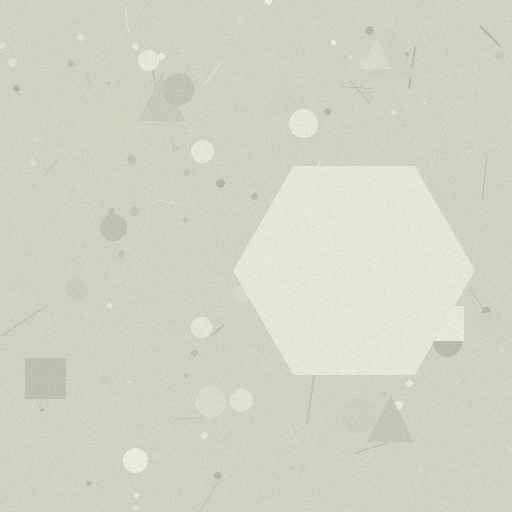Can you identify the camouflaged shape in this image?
The camouflaged shape is a hexagon.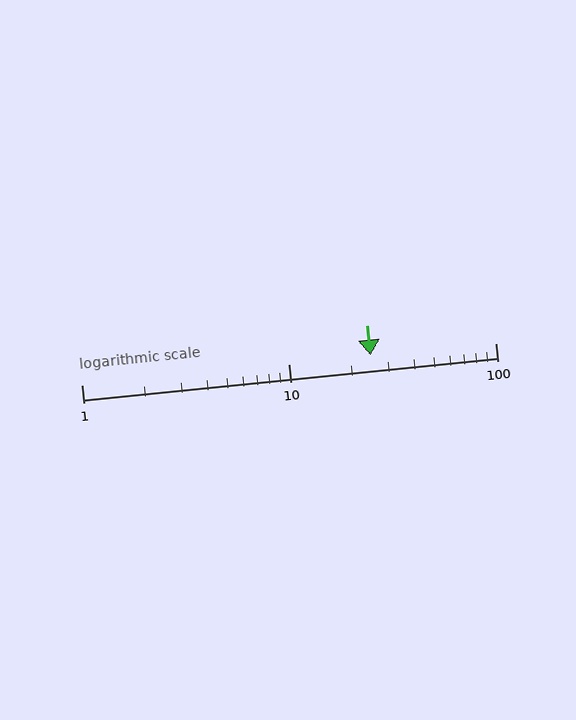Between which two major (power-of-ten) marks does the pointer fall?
The pointer is between 10 and 100.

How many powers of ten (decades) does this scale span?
The scale spans 2 decades, from 1 to 100.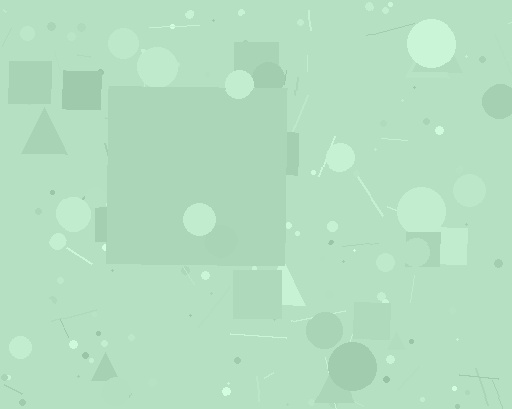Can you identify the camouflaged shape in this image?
The camouflaged shape is a square.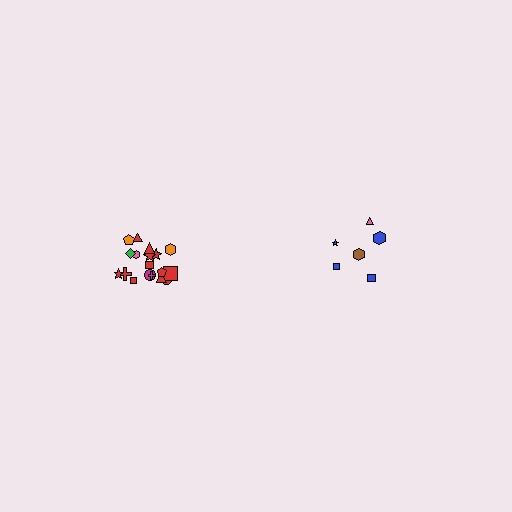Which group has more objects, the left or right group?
The left group.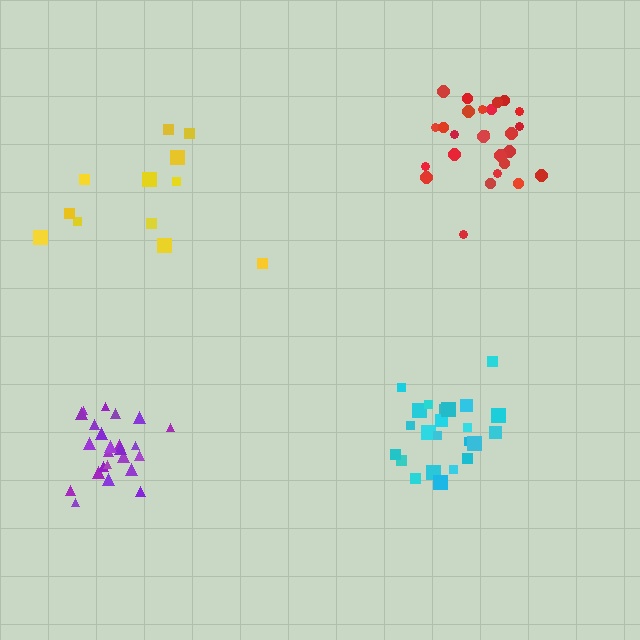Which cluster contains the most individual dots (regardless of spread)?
Red (26).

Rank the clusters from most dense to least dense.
purple, red, cyan, yellow.